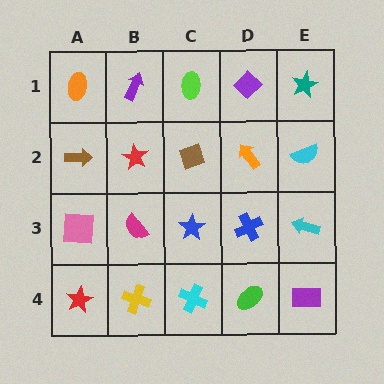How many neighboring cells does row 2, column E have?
3.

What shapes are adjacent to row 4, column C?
A blue star (row 3, column C), a yellow cross (row 4, column B), a green ellipse (row 4, column D).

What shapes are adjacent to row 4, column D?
A blue cross (row 3, column D), a cyan cross (row 4, column C), a purple rectangle (row 4, column E).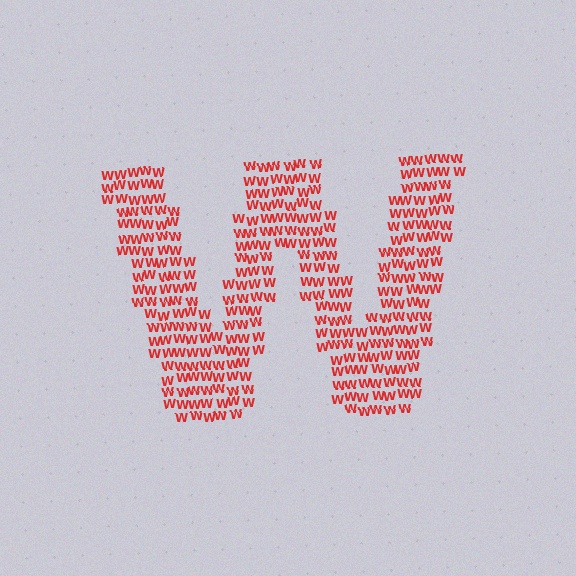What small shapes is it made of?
It is made of small letter W's.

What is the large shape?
The large shape is the letter W.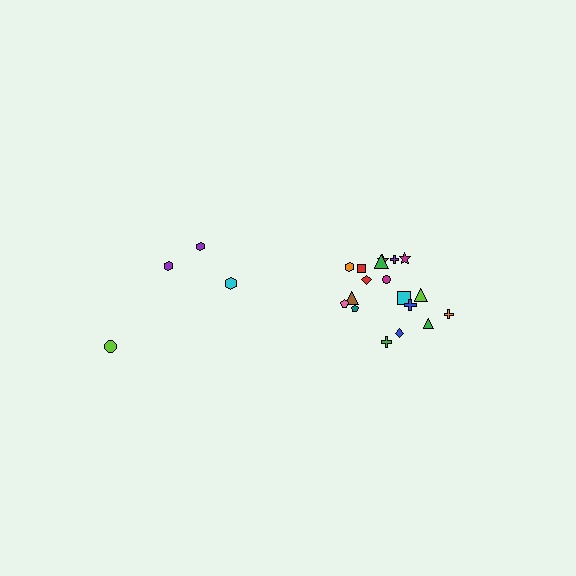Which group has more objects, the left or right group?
The right group.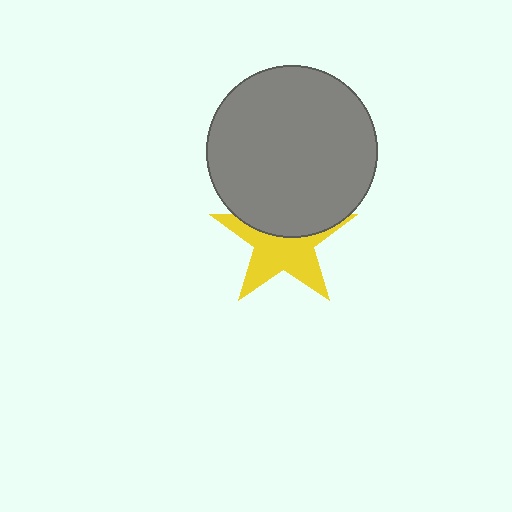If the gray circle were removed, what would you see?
You would see the complete yellow star.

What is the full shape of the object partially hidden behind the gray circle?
The partially hidden object is a yellow star.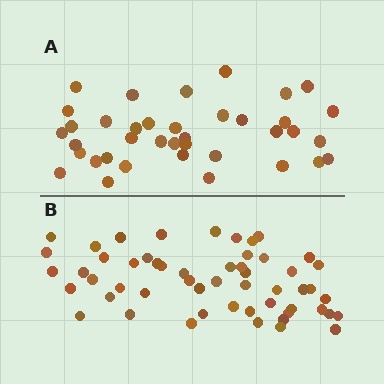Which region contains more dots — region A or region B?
Region B (the bottom region) has more dots.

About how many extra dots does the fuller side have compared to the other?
Region B has approximately 15 more dots than region A.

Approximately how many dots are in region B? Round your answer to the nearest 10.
About 50 dots. (The exact count is 54, which rounds to 50.)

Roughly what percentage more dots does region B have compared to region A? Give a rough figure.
About 40% more.